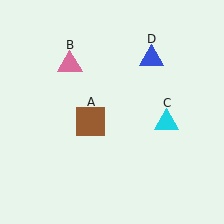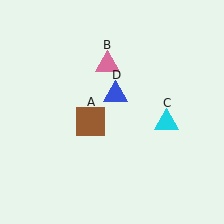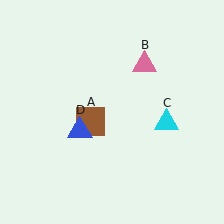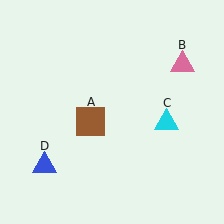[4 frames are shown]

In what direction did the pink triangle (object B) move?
The pink triangle (object B) moved right.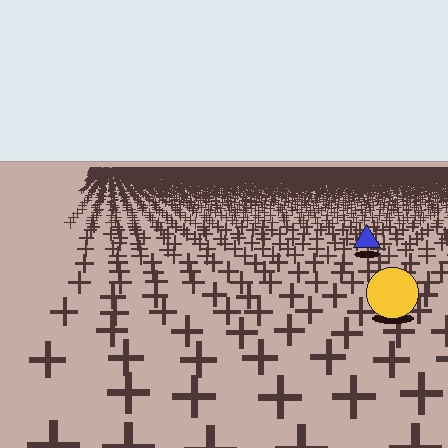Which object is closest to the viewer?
The yellow circle is closest. The texture marks near it are larger and more spread out.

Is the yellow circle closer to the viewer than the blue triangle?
Yes. The yellow circle is closer — you can tell from the texture gradient: the ground texture is coarser near it.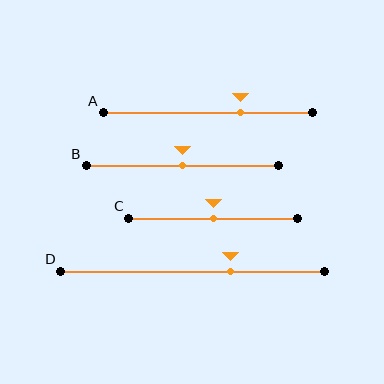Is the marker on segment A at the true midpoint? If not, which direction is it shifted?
No, the marker on segment A is shifted to the right by about 16% of the segment length.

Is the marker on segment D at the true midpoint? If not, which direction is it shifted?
No, the marker on segment D is shifted to the right by about 15% of the segment length.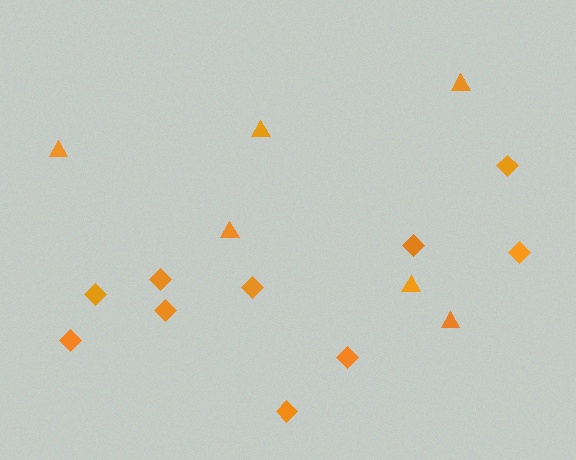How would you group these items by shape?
There are 2 groups: one group of diamonds (10) and one group of triangles (6).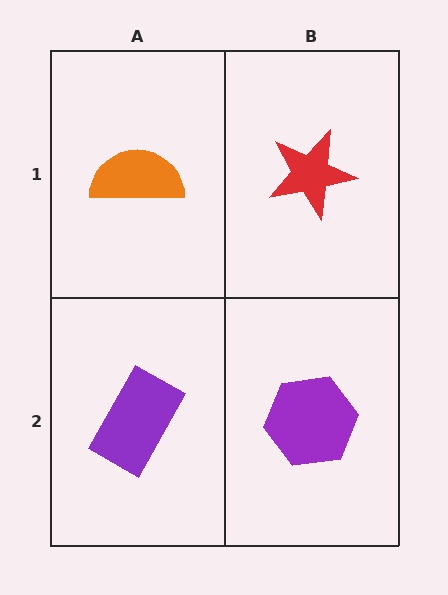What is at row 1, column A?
An orange semicircle.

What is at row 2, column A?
A purple rectangle.